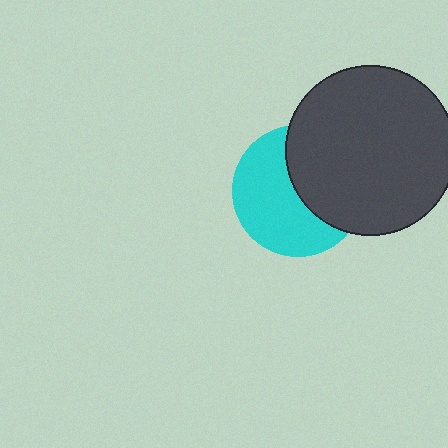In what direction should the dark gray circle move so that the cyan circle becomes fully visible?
The dark gray circle should move right. That is the shortest direction to clear the overlap and leave the cyan circle fully visible.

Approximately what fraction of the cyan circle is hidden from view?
Roughly 44% of the cyan circle is hidden behind the dark gray circle.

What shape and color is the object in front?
The object in front is a dark gray circle.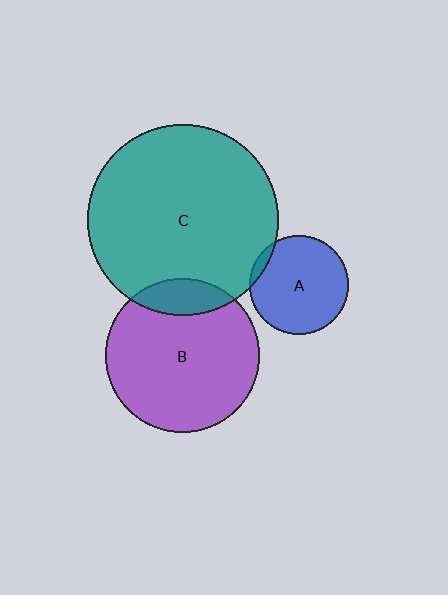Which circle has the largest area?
Circle C (teal).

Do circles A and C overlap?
Yes.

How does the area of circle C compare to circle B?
Approximately 1.5 times.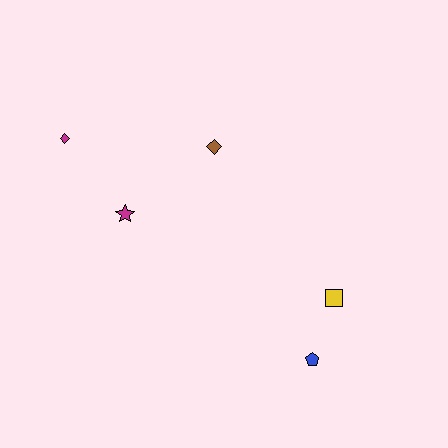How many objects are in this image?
There are 5 objects.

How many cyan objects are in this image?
There are no cyan objects.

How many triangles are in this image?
There are no triangles.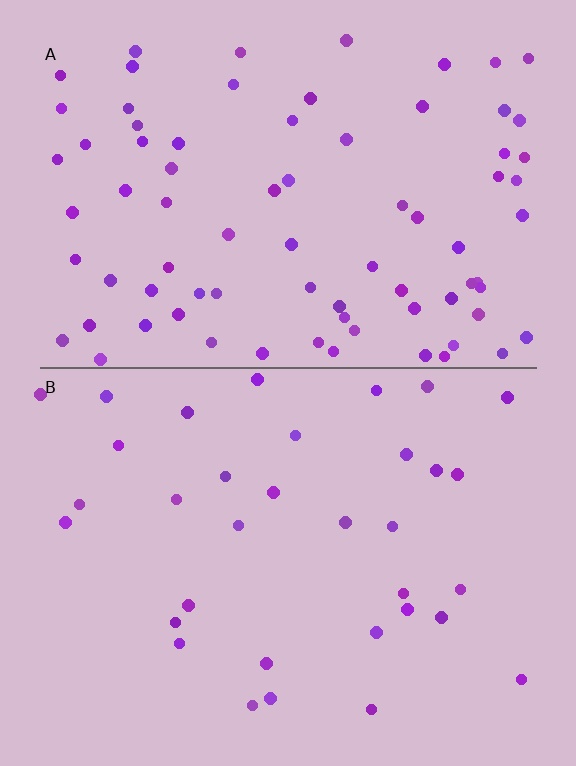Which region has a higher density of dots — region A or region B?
A (the top).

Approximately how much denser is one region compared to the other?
Approximately 2.3× — region A over region B.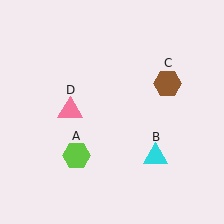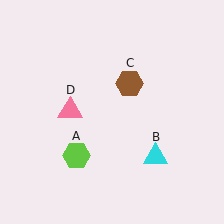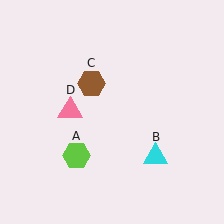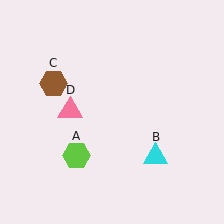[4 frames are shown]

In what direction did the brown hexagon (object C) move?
The brown hexagon (object C) moved left.